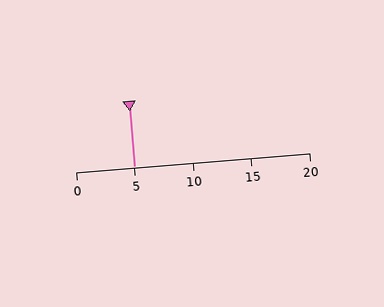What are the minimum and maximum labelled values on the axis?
The axis runs from 0 to 20.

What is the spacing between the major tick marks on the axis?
The major ticks are spaced 5 apart.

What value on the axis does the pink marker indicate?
The marker indicates approximately 5.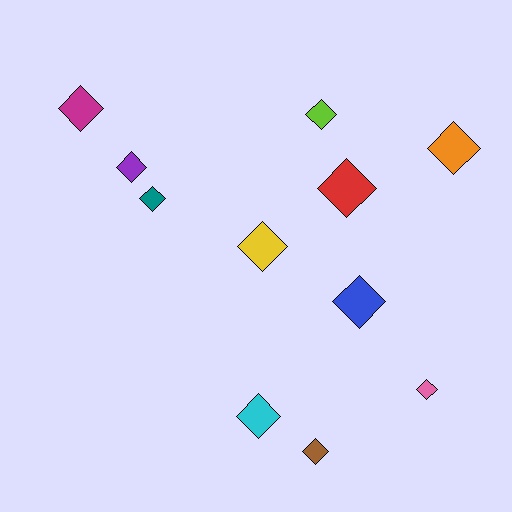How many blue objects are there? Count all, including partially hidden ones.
There is 1 blue object.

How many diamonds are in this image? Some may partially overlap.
There are 11 diamonds.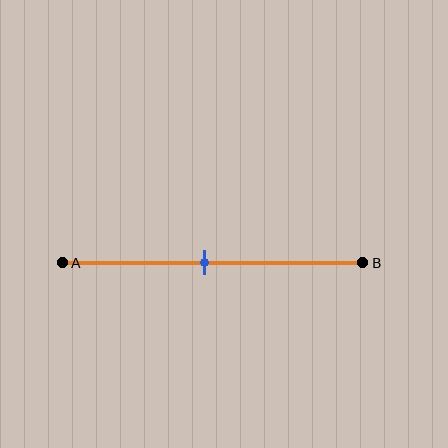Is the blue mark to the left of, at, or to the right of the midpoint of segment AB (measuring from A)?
The blue mark is approximately at the midpoint of segment AB.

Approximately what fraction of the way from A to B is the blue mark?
The blue mark is approximately 45% of the way from A to B.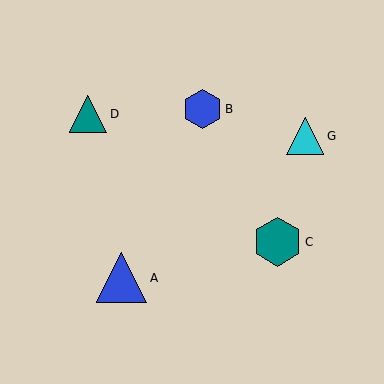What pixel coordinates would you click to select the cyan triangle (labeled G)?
Click at (305, 136) to select the cyan triangle G.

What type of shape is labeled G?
Shape G is a cyan triangle.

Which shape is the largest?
The blue triangle (labeled A) is the largest.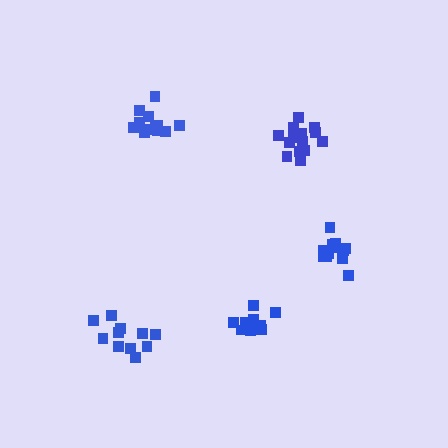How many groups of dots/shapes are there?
There are 5 groups.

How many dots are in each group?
Group 1: 13 dots, Group 2: 10 dots, Group 3: 14 dots, Group 4: 11 dots, Group 5: 14 dots (62 total).